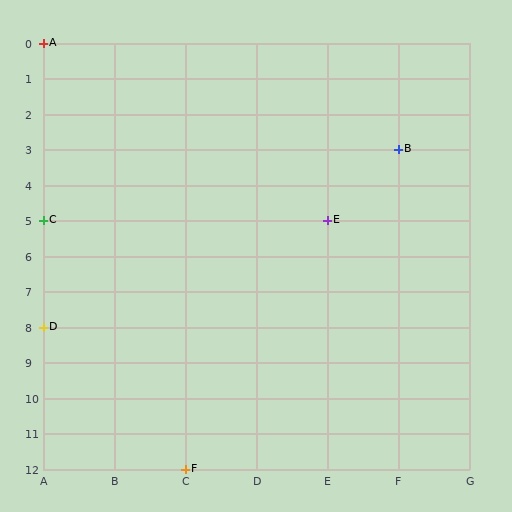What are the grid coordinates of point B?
Point B is at grid coordinates (F, 3).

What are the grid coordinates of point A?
Point A is at grid coordinates (A, 0).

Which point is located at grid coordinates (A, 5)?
Point C is at (A, 5).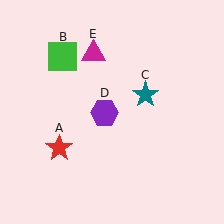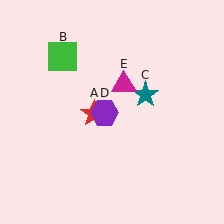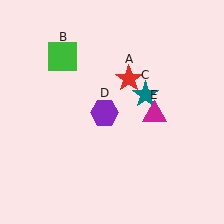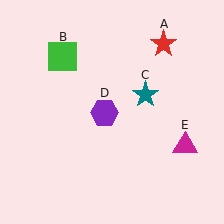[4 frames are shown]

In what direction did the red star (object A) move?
The red star (object A) moved up and to the right.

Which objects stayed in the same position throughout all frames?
Green square (object B) and teal star (object C) and purple hexagon (object D) remained stationary.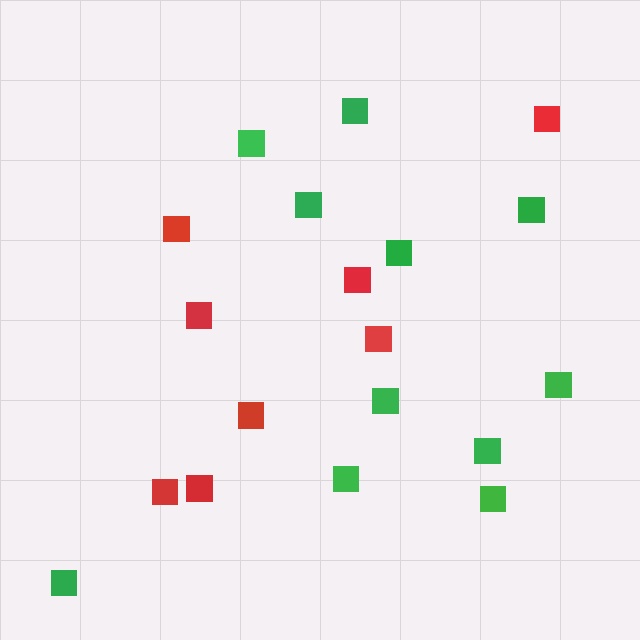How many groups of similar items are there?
There are 2 groups: one group of red squares (8) and one group of green squares (11).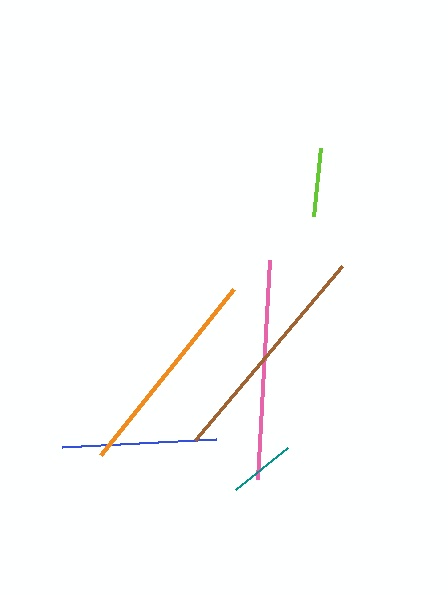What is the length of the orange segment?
The orange segment is approximately 212 pixels long.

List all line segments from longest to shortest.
From longest to shortest: brown, pink, orange, blue, lime, teal.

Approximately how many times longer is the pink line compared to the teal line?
The pink line is approximately 3.3 times the length of the teal line.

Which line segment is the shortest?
The teal line is the shortest at approximately 67 pixels.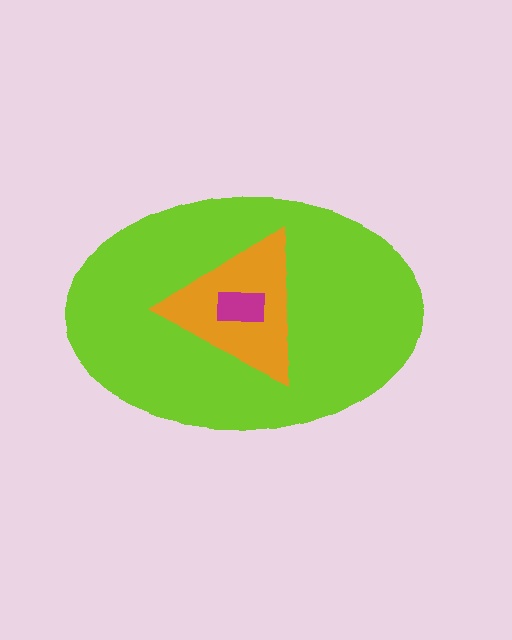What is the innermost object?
The magenta rectangle.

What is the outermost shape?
The lime ellipse.